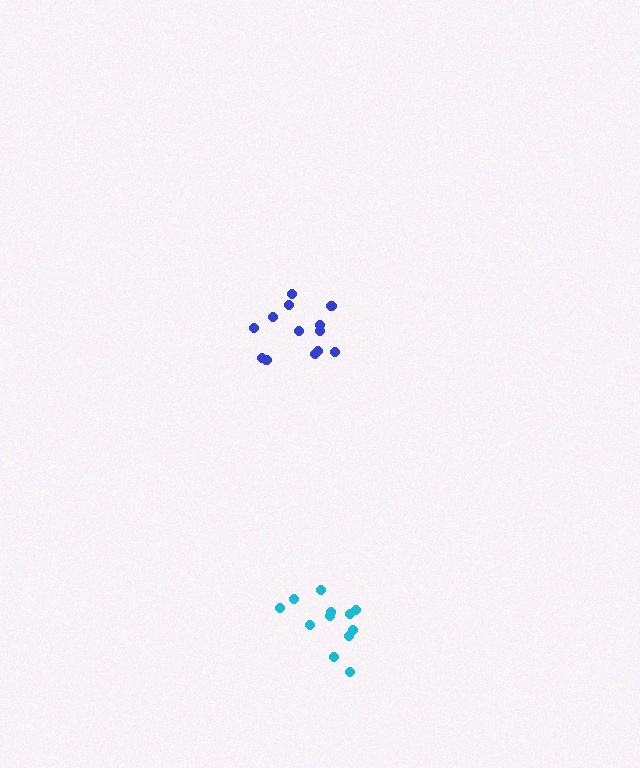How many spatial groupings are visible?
There are 2 spatial groupings.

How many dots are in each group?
Group 1: 13 dots, Group 2: 12 dots (25 total).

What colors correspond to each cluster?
The clusters are colored: blue, cyan.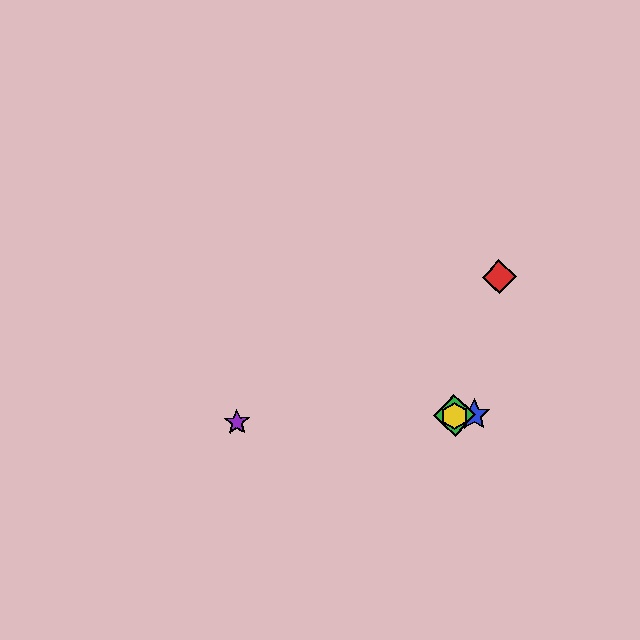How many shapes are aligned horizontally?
4 shapes (the blue star, the green diamond, the yellow hexagon, the purple star) are aligned horizontally.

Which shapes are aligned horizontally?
The blue star, the green diamond, the yellow hexagon, the purple star are aligned horizontally.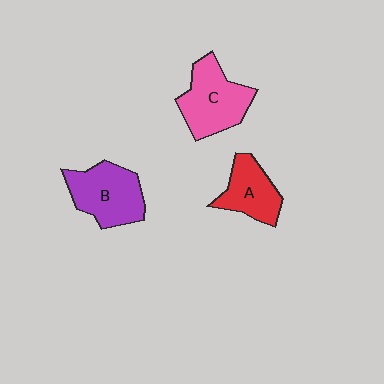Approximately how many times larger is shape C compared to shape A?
Approximately 1.4 times.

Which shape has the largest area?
Shape C (pink).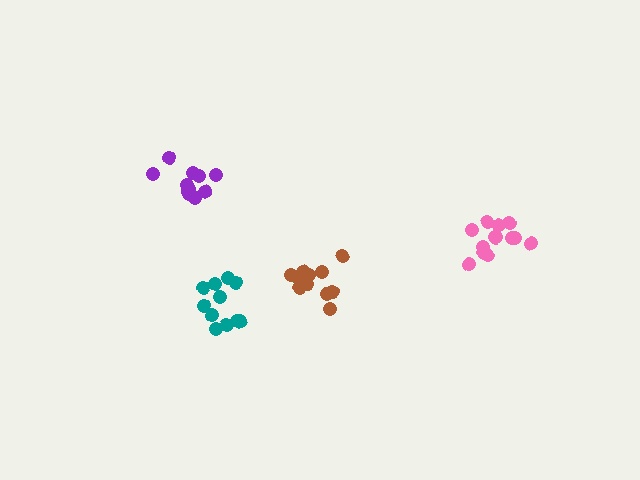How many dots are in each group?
Group 1: 11 dots, Group 2: 11 dots, Group 3: 13 dots, Group 4: 12 dots (47 total).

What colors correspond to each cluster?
The clusters are colored: brown, teal, pink, purple.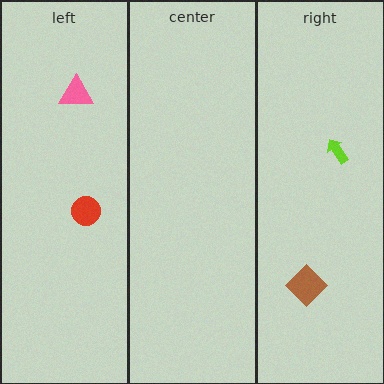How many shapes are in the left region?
2.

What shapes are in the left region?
The red circle, the pink triangle.